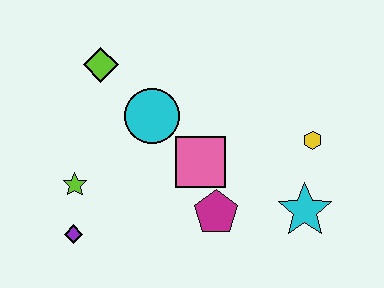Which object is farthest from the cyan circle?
The cyan star is farthest from the cyan circle.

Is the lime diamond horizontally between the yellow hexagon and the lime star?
Yes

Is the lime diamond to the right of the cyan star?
No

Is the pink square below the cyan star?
No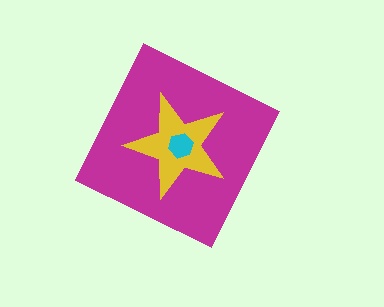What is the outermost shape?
The magenta diamond.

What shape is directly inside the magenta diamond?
The yellow star.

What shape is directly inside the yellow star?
The cyan hexagon.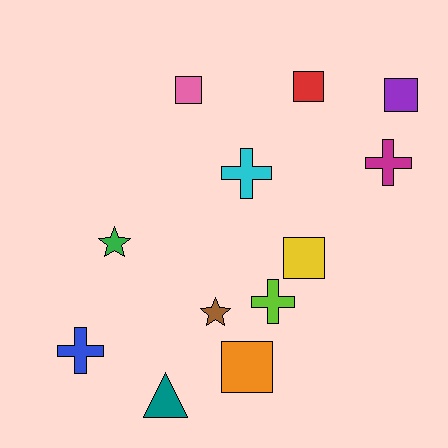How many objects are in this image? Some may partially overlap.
There are 12 objects.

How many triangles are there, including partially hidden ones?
There is 1 triangle.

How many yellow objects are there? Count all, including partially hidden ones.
There is 1 yellow object.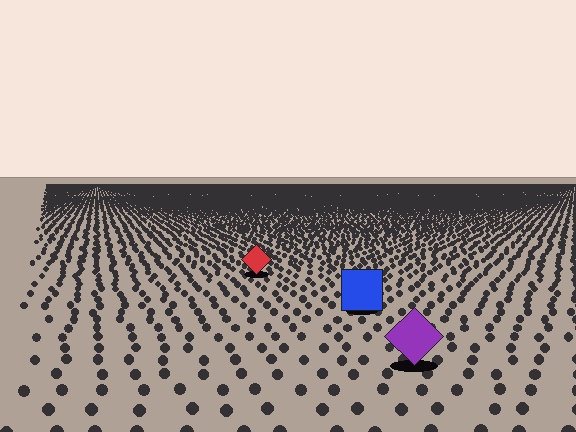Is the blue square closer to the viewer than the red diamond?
Yes. The blue square is closer — you can tell from the texture gradient: the ground texture is coarser near it.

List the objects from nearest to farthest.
From nearest to farthest: the purple diamond, the blue square, the red diamond.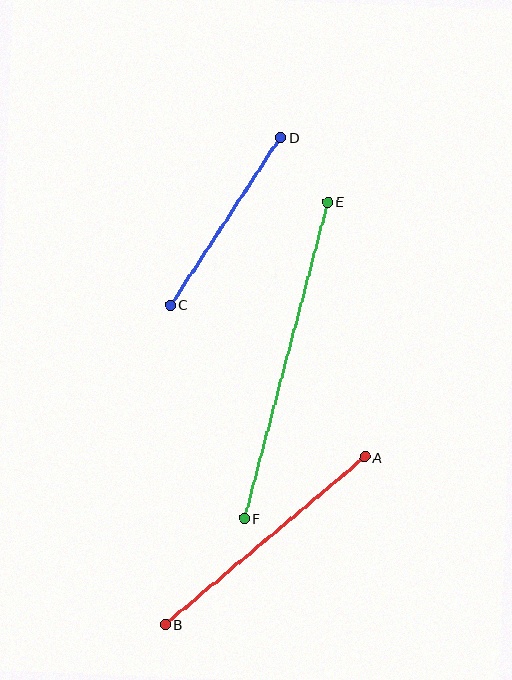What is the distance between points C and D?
The distance is approximately 200 pixels.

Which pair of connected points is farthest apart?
Points E and F are farthest apart.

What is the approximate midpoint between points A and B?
The midpoint is at approximately (265, 541) pixels.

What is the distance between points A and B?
The distance is approximately 260 pixels.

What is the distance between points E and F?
The distance is approximately 327 pixels.